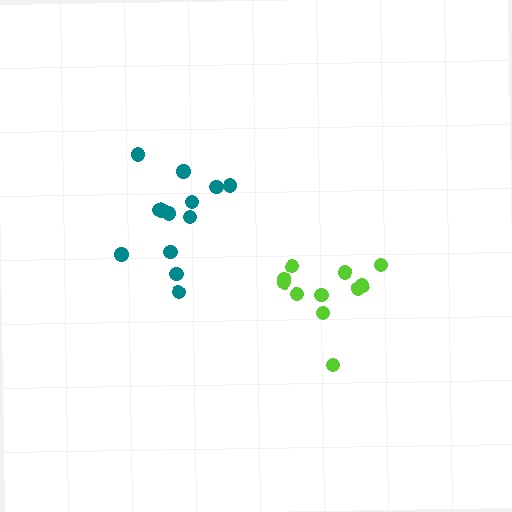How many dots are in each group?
Group 1: 13 dots, Group 2: 11 dots (24 total).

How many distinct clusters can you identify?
There are 2 distinct clusters.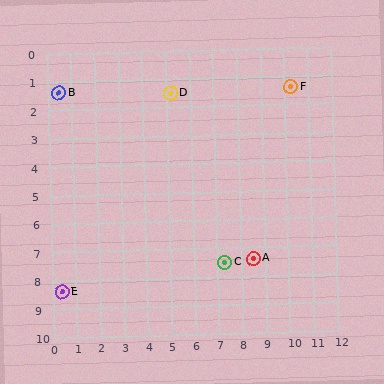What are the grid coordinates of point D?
Point D is at approximately (5.2, 1.5).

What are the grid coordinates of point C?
Point C is at approximately (7.3, 7.5).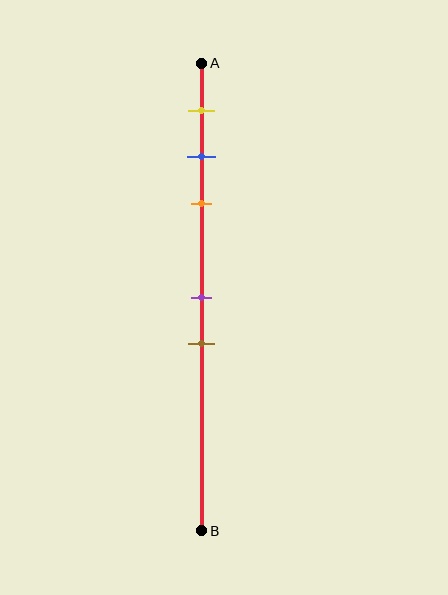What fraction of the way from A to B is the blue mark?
The blue mark is approximately 20% (0.2) of the way from A to B.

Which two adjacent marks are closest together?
The blue and orange marks are the closest adjacent pair.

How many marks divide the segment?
There are 5 marks dividing the segment.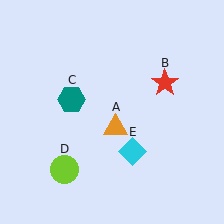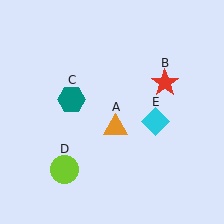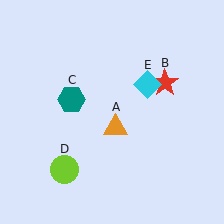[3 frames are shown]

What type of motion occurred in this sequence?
The cyan diamond (object E) rotated counterclockwise around the center of the scene.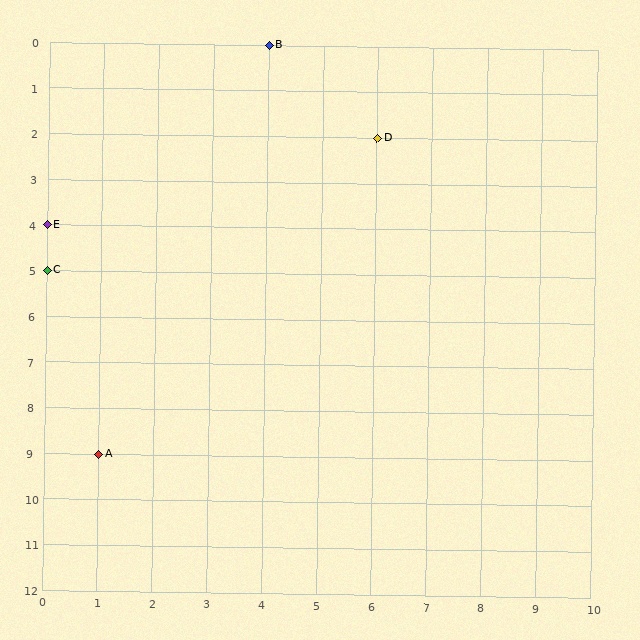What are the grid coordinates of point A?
Point A is at grid coordinates (1, 9).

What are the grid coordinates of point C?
Point C is at grid coordinates (0, 5).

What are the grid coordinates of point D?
Point D is at grid coordinates (6, 2).